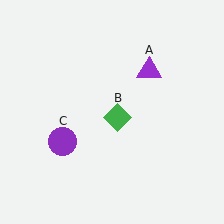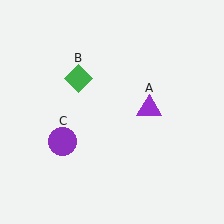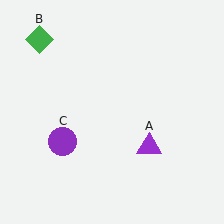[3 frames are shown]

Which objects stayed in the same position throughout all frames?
Purple circle (object C) remained stationary.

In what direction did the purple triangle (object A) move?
The purple triangle (object A) moved down.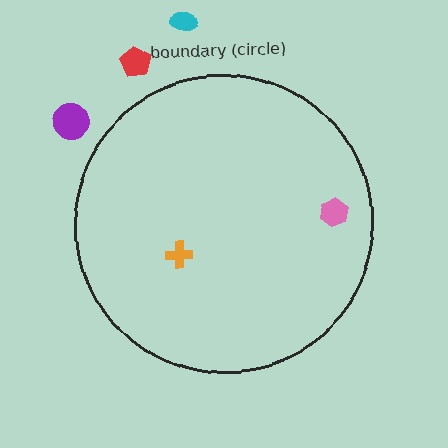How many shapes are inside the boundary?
2 inside, 3 outside.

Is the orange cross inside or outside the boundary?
Inside.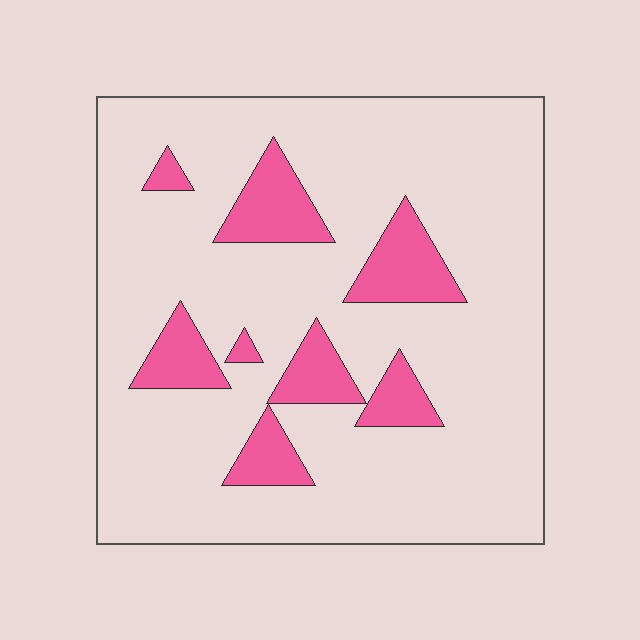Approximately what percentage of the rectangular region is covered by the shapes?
Approximately 15%.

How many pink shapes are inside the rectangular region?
8.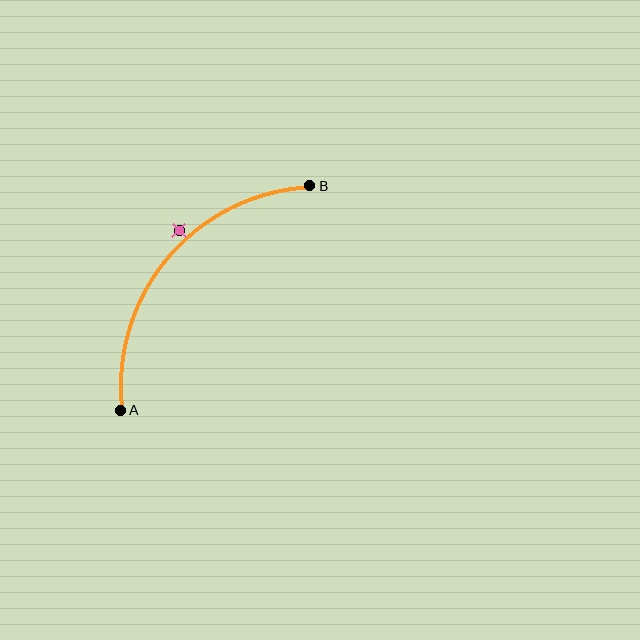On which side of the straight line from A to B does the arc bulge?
The arc bulges above and to the left of the straight line connecting A and B.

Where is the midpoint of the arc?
The arc midpoint is the point on the curve farthest from the straight line joining A and B. It sits above and to the left of that line.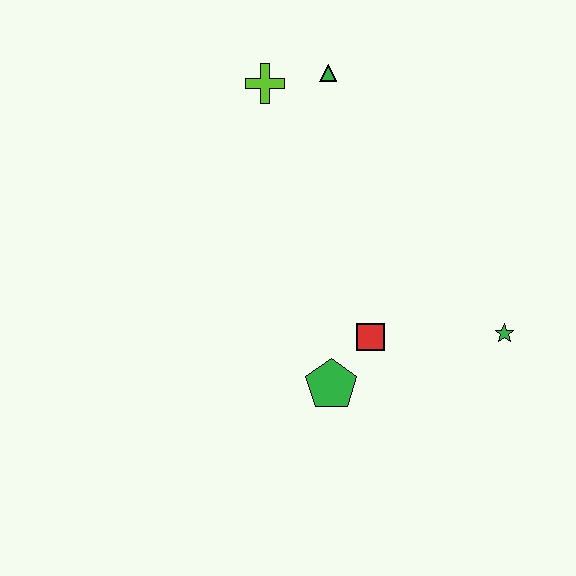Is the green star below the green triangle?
Yes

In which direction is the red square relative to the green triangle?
The red square is below the green triangle.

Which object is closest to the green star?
The red square is closest to the green star.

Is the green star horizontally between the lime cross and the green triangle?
No